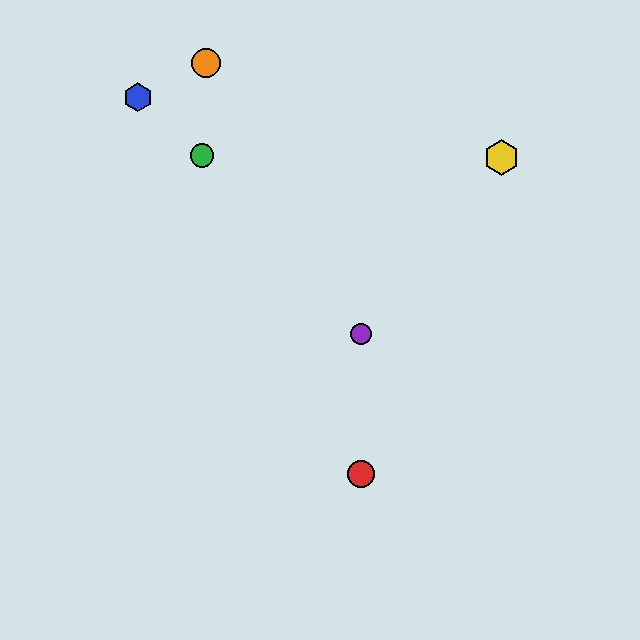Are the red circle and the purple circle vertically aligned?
Yes, both are at x≈361.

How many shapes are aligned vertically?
2 shapes (the red circle, the purple circle) are aligned vertically.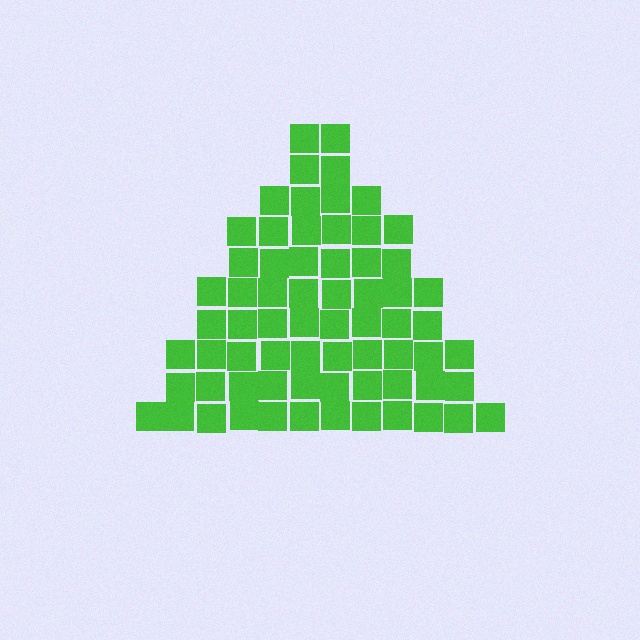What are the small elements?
The small elements are squares.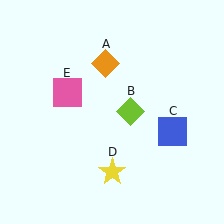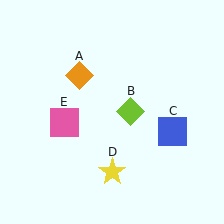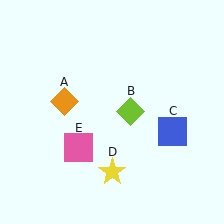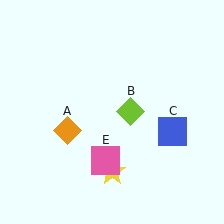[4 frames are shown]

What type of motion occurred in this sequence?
The orange diamond (object A), pink square (object E) rotated counterclockwise around the center of the scene.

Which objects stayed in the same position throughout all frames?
Lime diamond (object B) and blue square (object C) and yellow star (object D) remained stationary.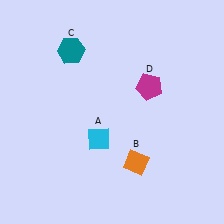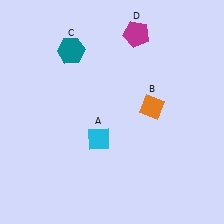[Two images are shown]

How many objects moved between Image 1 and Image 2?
2 objects moved between the two images.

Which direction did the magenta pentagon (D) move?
The magenta pentagon (D) moved up.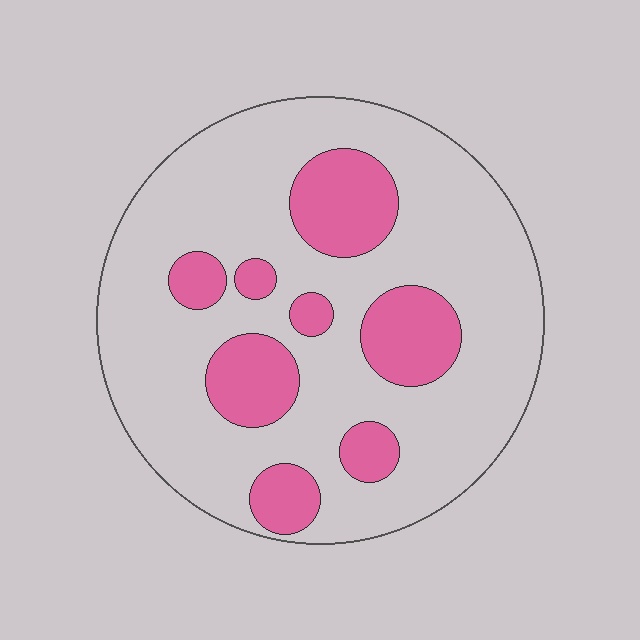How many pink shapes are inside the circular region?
8.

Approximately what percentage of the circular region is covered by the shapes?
Approximately 25%.